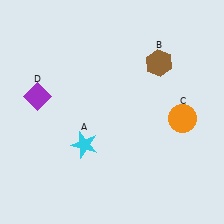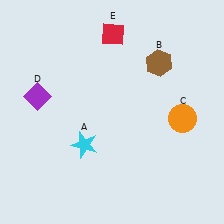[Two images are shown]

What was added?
A red diamond (E) was added in Image 2.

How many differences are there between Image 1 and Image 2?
There is 1 difference between the two images.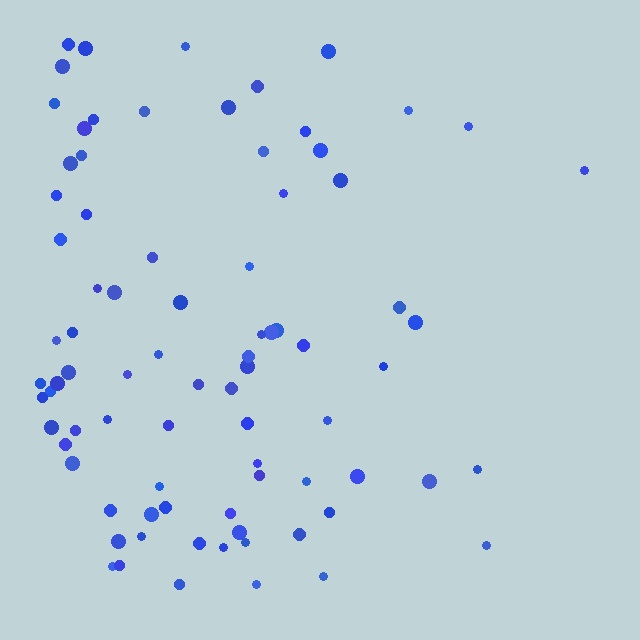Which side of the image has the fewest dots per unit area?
The right.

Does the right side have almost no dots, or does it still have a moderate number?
Still a moderate number, just noticeably fewer than the left.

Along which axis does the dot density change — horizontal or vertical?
Horizontal.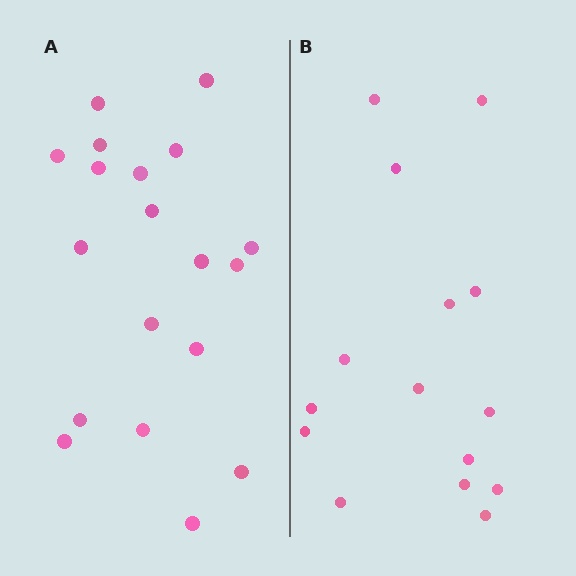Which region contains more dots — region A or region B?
Region A (the left region) has more dots.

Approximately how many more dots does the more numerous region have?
Region A has about 4 more dots than region B.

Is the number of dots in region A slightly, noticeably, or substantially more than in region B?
Region A has noticeably more, but not dramatically so. The ratio is roughly 1.3 to 1.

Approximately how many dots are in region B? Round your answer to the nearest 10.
About 20 dots. (The exact count is 15, which rounds to 20.)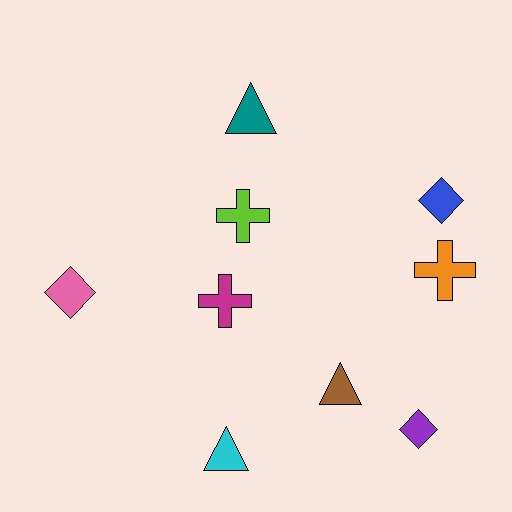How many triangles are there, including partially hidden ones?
There are 3 triangles.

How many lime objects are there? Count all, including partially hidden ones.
There is 1 lime object.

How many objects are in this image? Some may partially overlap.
There are 9 objects.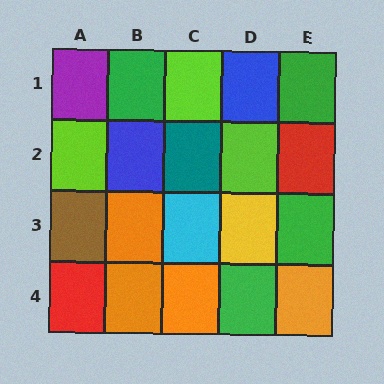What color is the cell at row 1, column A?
Purple.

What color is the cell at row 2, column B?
Blue.